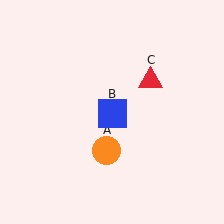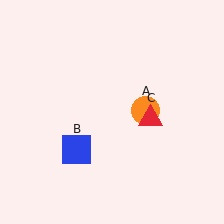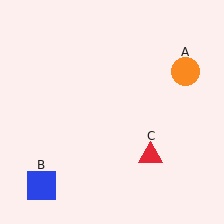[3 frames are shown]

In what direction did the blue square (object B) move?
The blue square (object B) moved down and to the left.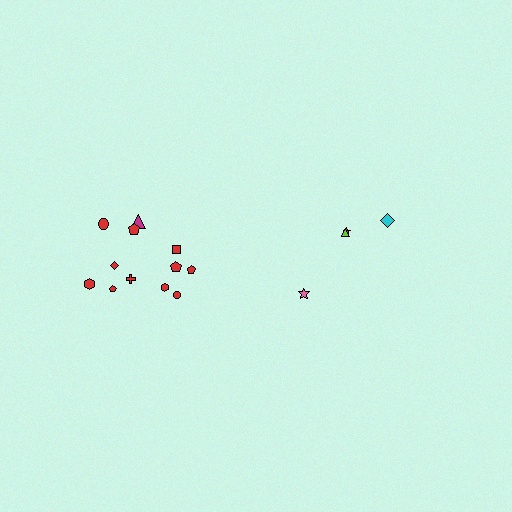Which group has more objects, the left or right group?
The left group.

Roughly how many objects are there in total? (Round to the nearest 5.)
Roughly 15 objects in total.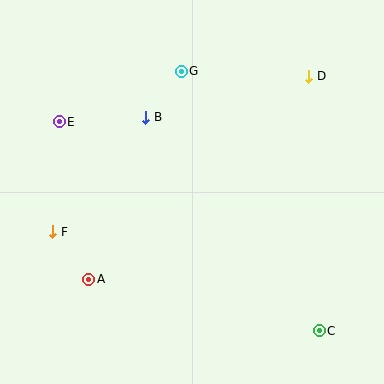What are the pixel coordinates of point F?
Point F is at (53, 232).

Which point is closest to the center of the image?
Point B at (146, 117) is closest to the center.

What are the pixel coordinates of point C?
Point C is at (319, 331).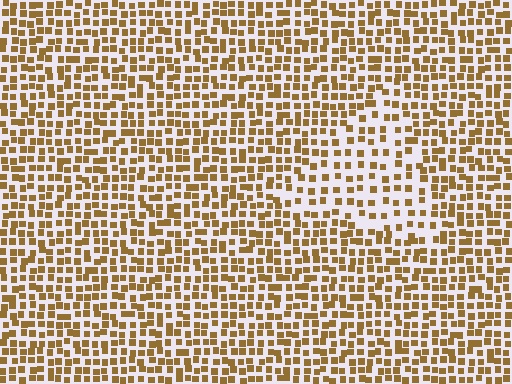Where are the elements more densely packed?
The elements are more densely packed outside the triangle boundary.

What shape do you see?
I see a triangle.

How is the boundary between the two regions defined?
The boundary is defined by a change in element density (approximately 1.8x ratio). All elements are the same color, size, and shape.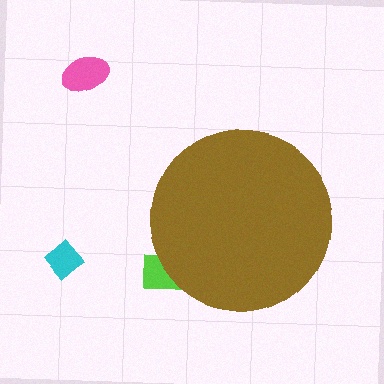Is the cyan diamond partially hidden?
No, the cyan diamond is fully visible.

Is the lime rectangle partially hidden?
Yes, the lime rectangle is partially hidden behind the brown circle.